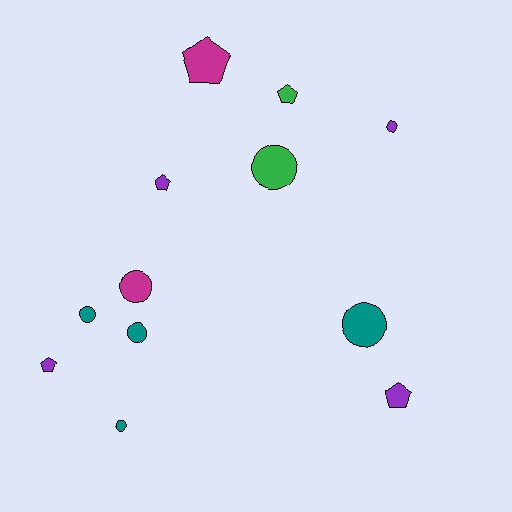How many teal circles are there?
There are 4 teal circles.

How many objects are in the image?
There are 12 objects.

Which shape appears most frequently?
Circle, with 7 objects.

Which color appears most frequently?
Teal, with 4 objects.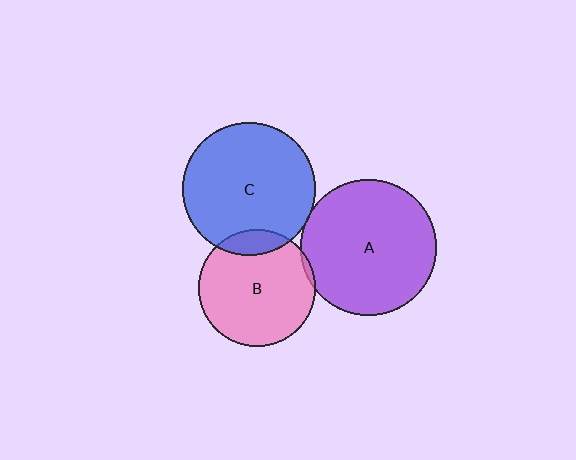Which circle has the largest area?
Circle A (purple).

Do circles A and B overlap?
Yes.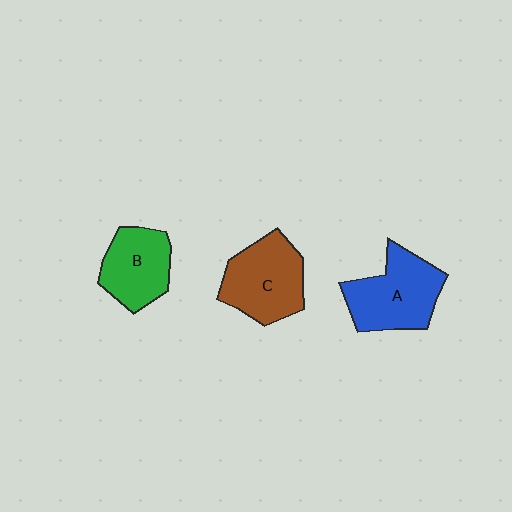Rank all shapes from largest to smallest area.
From largest to smallest: A (blue), C (brown), B (green).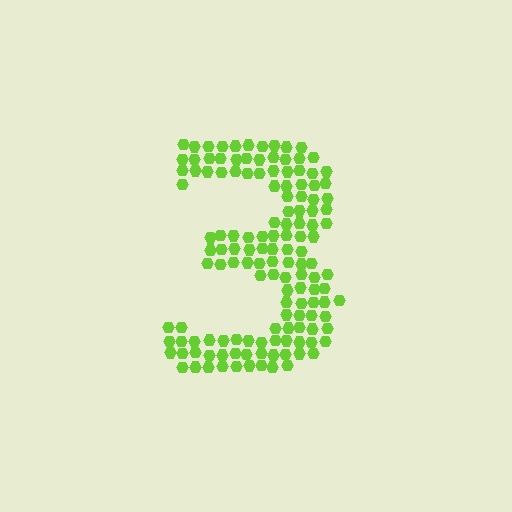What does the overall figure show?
The overall figure shows the digit 3.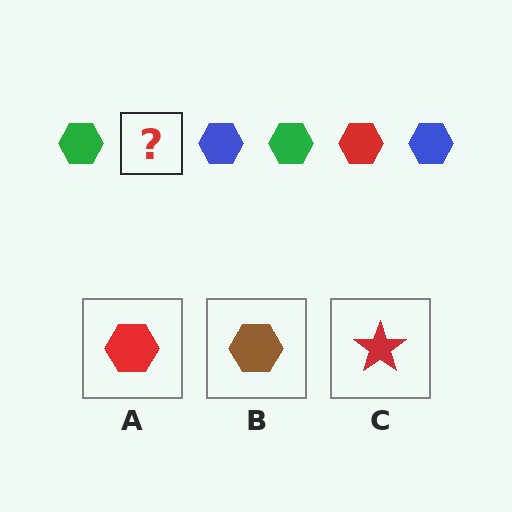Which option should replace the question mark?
Option A.